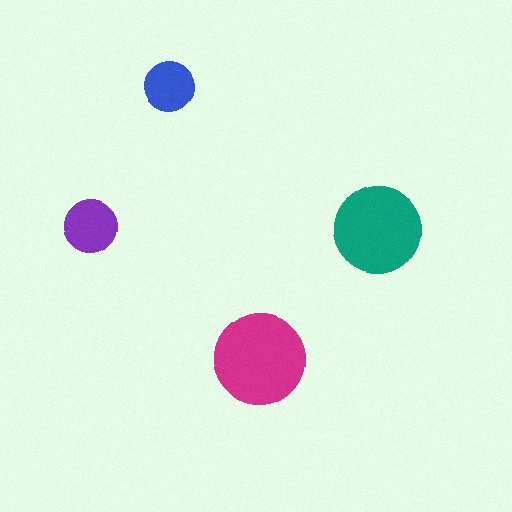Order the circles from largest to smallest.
the magenta one, the teal one, the purple one, the blue one.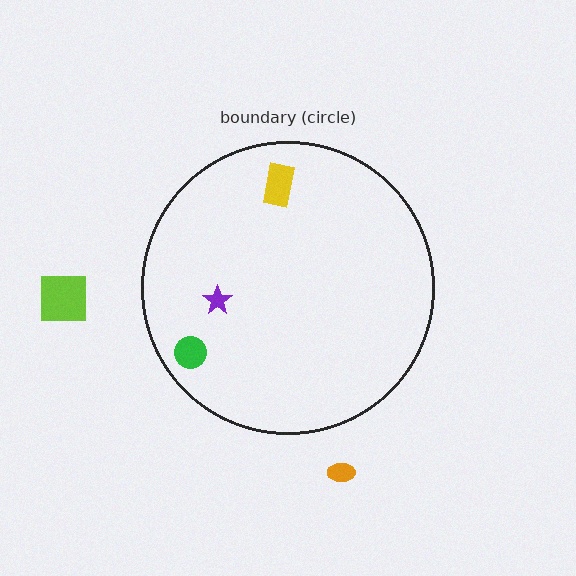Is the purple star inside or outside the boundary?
Inside.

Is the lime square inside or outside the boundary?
Outside.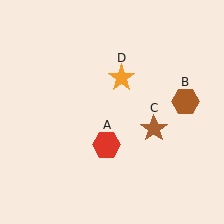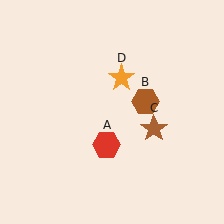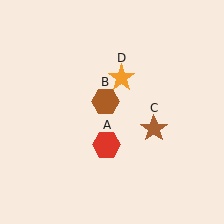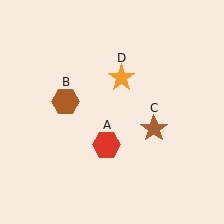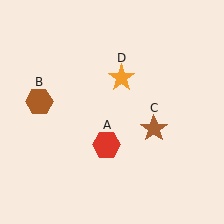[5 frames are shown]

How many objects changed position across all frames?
1 object changed position: brown hexagon (object B).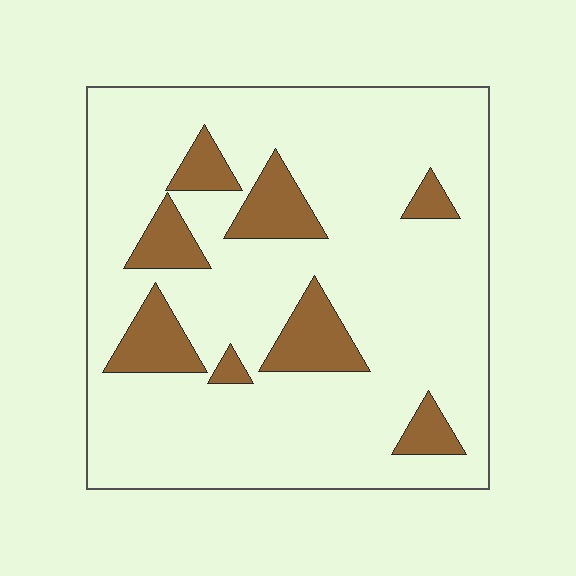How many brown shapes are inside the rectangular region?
8.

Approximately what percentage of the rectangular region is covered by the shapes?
Approximately 15%.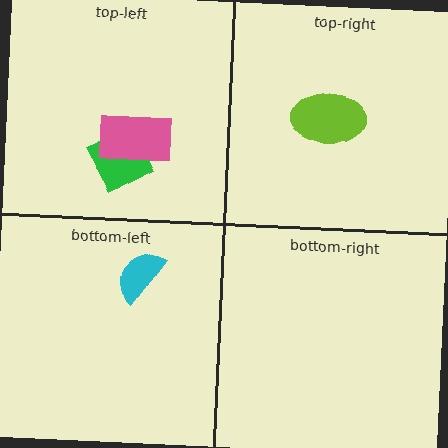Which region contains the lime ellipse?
The top-right region.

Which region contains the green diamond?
The top-left region.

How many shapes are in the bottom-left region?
1.